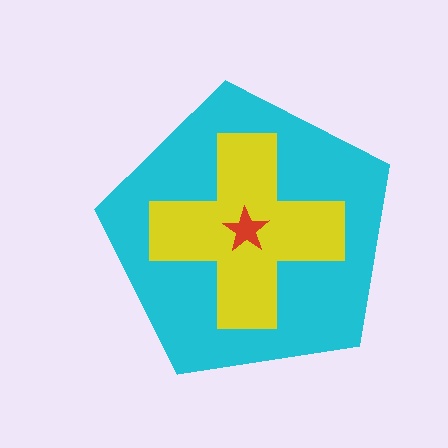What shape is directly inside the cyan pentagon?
The yellow cross.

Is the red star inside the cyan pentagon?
Yes.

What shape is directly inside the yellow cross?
The red star.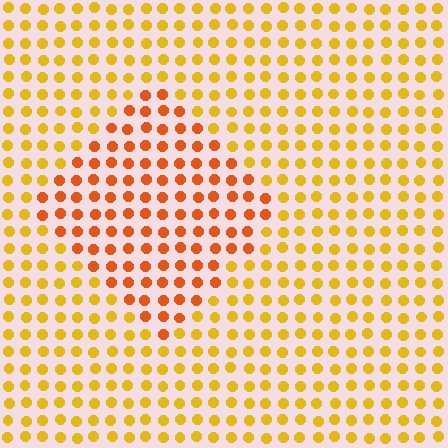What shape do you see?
I see a diamond.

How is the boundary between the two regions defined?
The boundary is defined purely by a slight shift in hue (about 30 degrees). Spacing, size, and orientation are identical on both sides.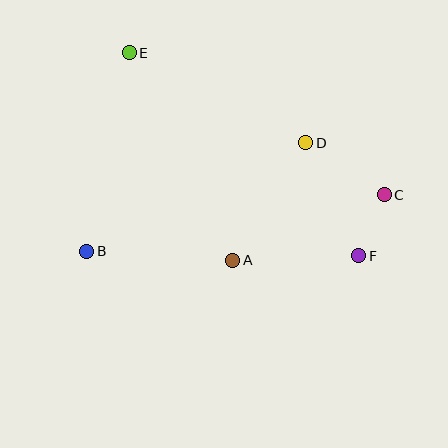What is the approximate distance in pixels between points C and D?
The distance between C and D is approximately 94 pixels.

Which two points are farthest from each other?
Points E and F are farthest from each other.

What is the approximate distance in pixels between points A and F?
The distance between A and F is approximately 126 pixels.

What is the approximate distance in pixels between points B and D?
The distance between B and D is approximately 244 pixels.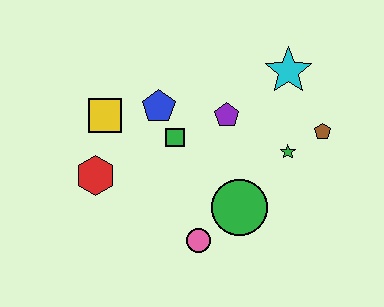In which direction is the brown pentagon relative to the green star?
The brown pentagon is to the right of the green star.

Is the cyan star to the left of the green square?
No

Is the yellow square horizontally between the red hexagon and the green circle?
Yes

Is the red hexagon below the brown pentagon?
Yes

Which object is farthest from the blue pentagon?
The brown pentagon is farthest from the blue pentagon.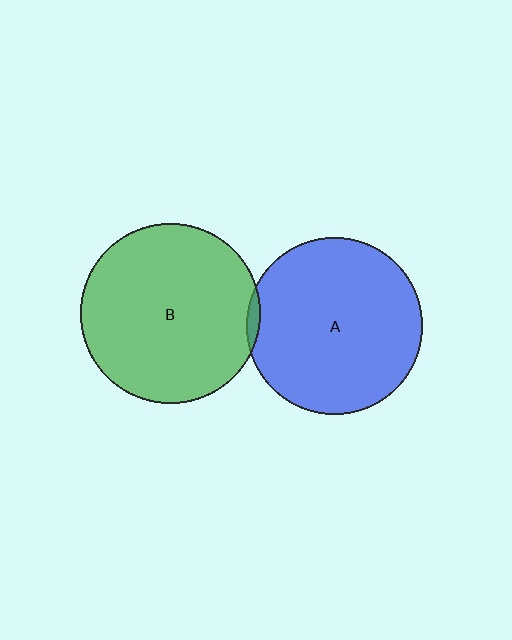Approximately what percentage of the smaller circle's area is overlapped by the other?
Approximately 5%.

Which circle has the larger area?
Circle B (green).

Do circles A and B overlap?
Yes.